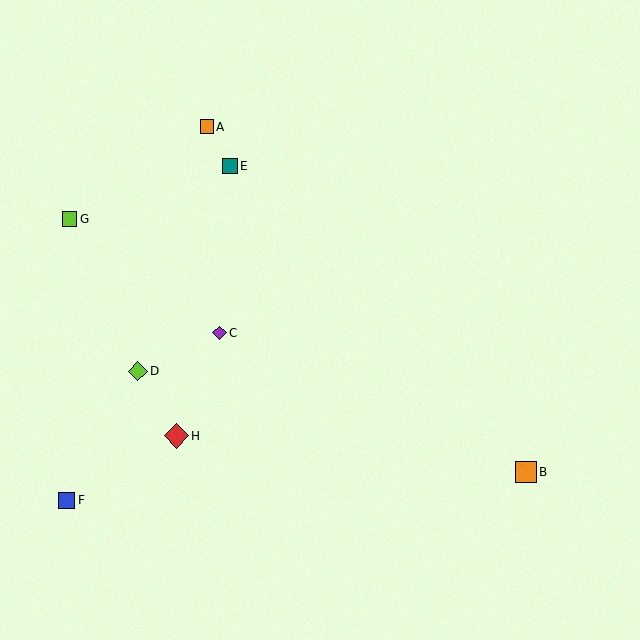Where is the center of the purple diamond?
The center of the purple diamond is at (220, 333).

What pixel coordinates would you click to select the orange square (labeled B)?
Click at (526, 472) to select the orange square B.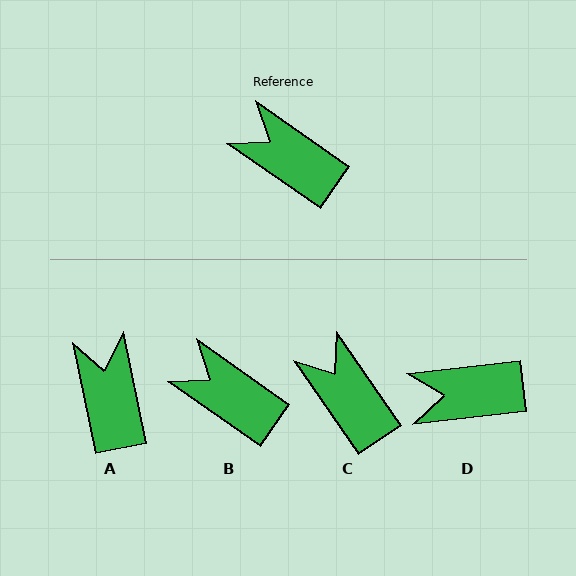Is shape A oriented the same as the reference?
No, it is off by about 43 degrees.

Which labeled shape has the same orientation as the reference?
B.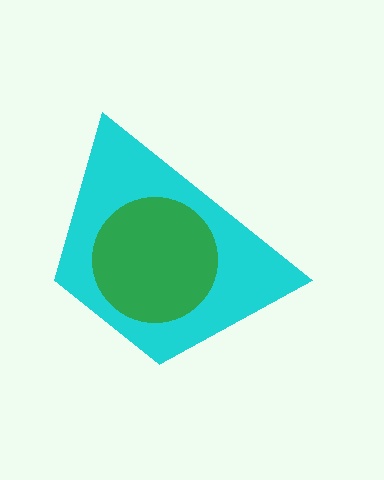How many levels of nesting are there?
2.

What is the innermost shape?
The green circle.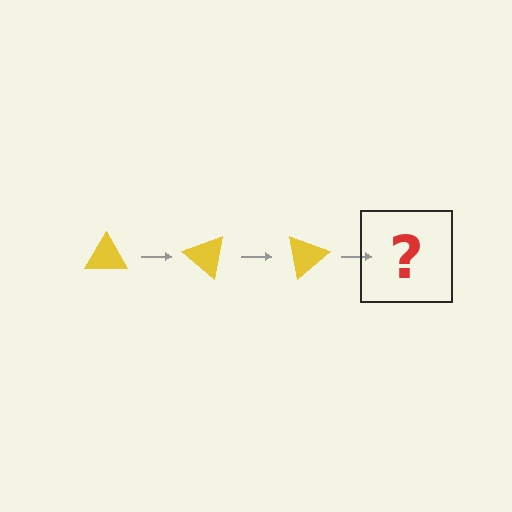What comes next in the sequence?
The next element should be a yellow triangle rotated 120 degrees.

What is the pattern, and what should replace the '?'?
The pattern is that the triangle rotates 40 degrees each step. The '?' should be a yellow triangle rotated 120 degrees.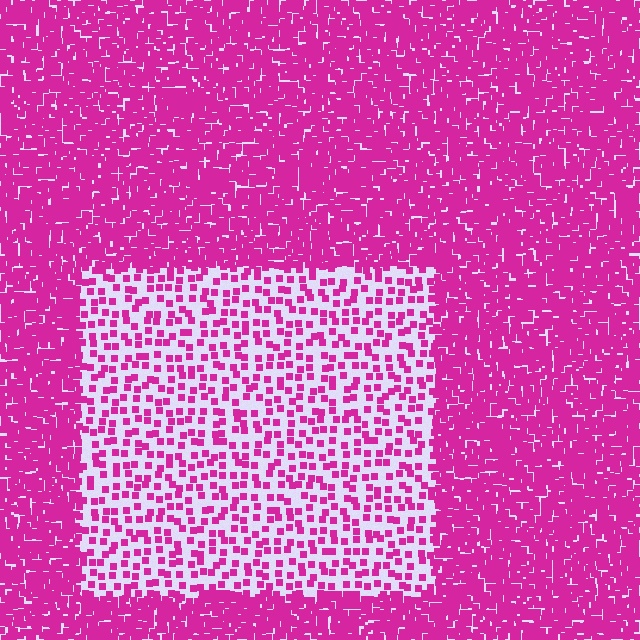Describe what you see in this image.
The image contains small magenta elements arranged at two different densities. A rectangle-shaped region is visible where the elements are less densely packed than the surrounding area.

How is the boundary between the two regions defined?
The boundary is defined by a change in element density (approximately 3.1x ratio). All elements are the same color, size, and shape.